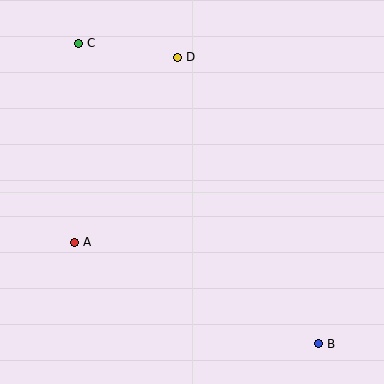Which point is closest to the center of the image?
Point A at (74, 242) is closest to the center.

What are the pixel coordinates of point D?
Point D is at (177, 57).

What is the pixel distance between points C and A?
The distance between C and A is 199 pixels.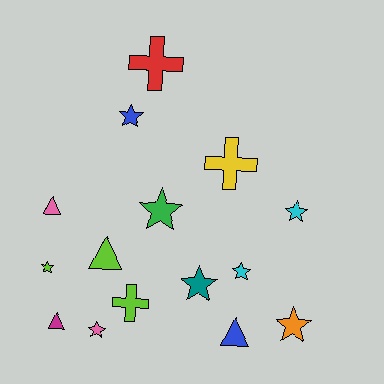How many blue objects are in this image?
There are 2 blue objects.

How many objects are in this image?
There are 15 objects.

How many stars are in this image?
There are 8 stars.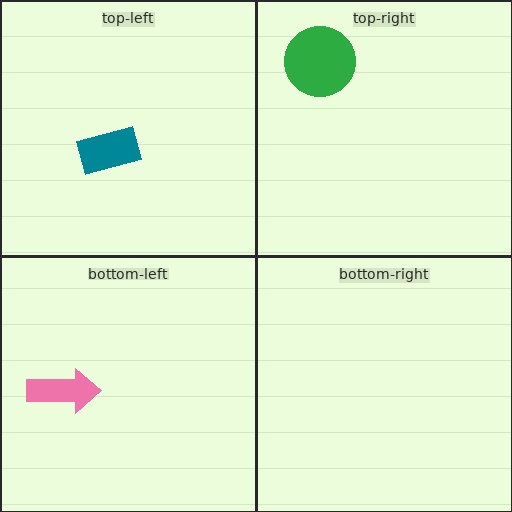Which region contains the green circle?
The top-right region.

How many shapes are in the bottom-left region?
1.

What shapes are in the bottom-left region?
The pink arrow.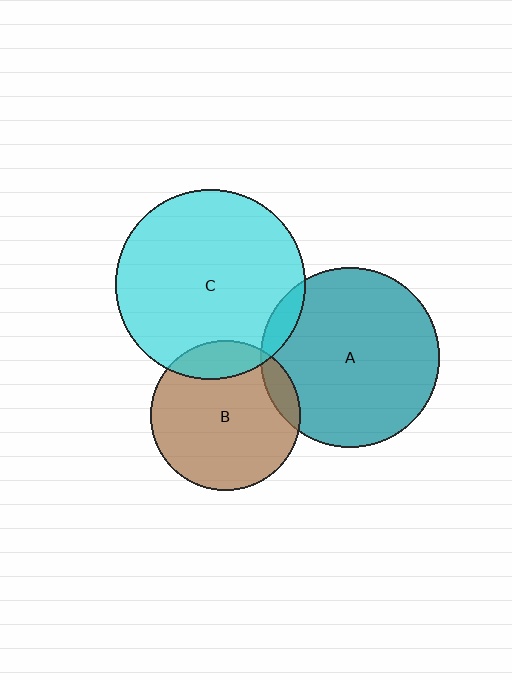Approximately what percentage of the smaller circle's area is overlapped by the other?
Approximately 5%.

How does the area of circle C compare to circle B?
Approximately 1.6 times.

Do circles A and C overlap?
Yes.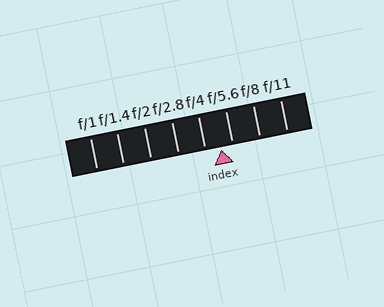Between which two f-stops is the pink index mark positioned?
The index mark is between f/4 and f/5.6.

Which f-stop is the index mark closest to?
The index mark is closest to f/5.6.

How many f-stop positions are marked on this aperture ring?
There are 8 f-stop positions marked.